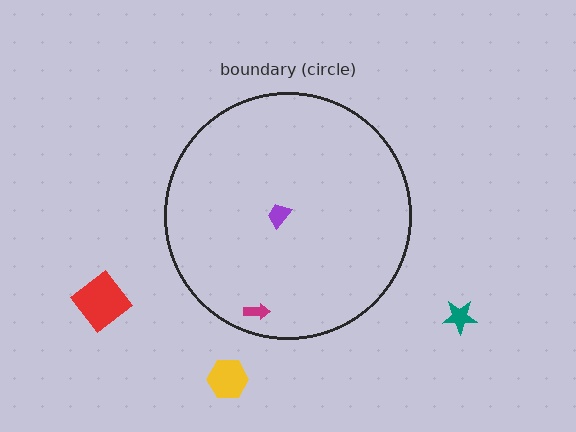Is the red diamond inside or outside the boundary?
Outside.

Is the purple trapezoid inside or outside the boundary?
Inside.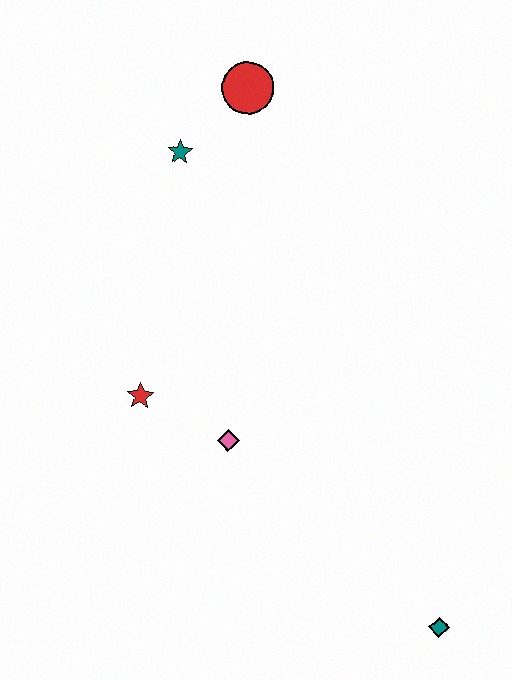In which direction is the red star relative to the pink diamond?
The red star is to the left of the pink diamond.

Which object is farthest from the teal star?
The teal diamond is farthest from the teal star.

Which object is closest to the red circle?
The teal star is closest to the red circle.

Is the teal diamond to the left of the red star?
No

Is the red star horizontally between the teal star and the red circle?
No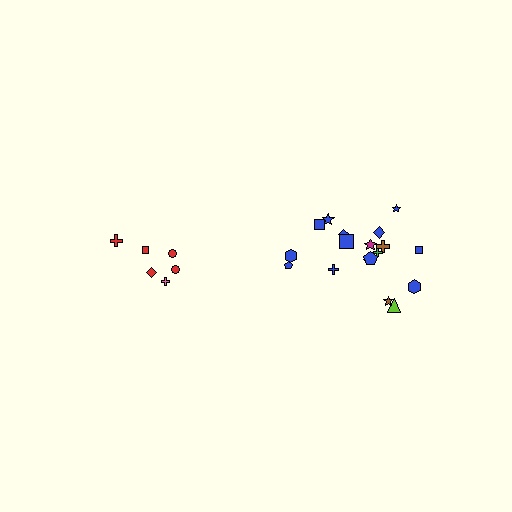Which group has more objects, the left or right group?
The right group.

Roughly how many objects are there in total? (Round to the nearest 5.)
Roughly 25 objects in total.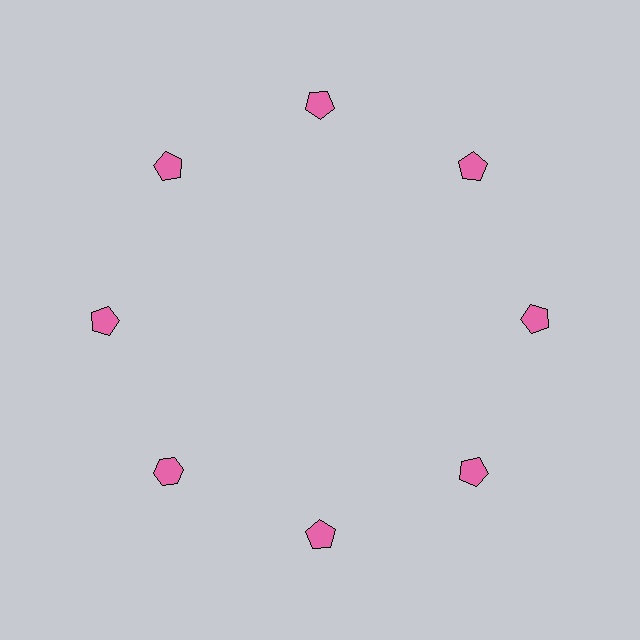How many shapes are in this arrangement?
There are 8 shapes arranged in a ring pattern.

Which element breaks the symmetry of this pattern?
The pink hexagon at roughly the 8 o'clock position breaks the symmetry. All other shapes are pink pentagons.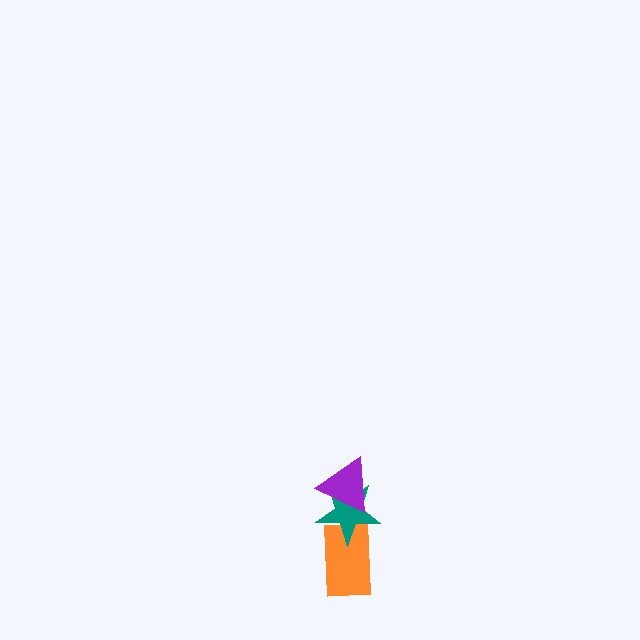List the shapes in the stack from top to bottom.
From top to bottom: the purple triangle, the teal star, the orange rectangle.